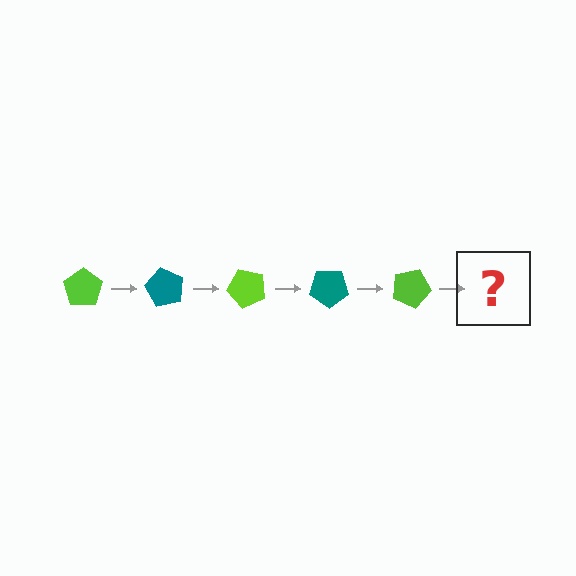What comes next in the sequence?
The next element should be a teal pentagon, rotated 300 degrees from the start.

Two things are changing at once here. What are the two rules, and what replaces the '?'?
The two rules are that it rotates 60 degrees each step and the color cycles through lime and teal. The '?' should be a teal pentagon, rotated 300 degrees from the start.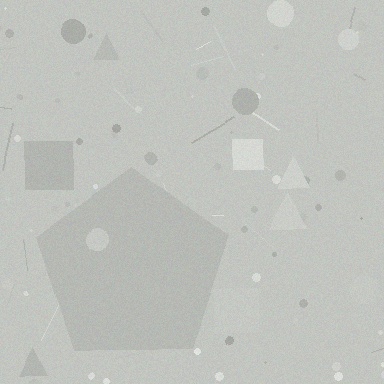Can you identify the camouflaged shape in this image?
The camouflaged shape is a pentagon.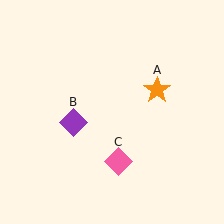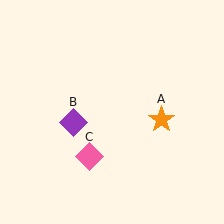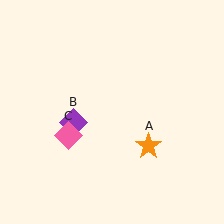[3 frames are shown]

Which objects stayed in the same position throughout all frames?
Purple diamond (object B) remained stationary.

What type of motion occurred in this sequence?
The orange star (object A), pink diamond (object C) rotated clockwise around the center of the scene.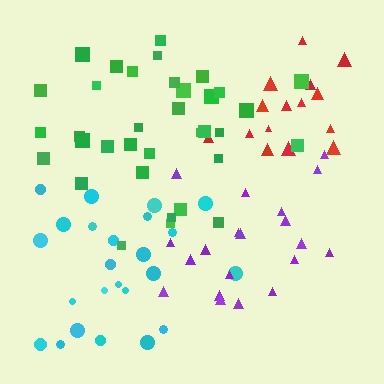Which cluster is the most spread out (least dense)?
Cyan.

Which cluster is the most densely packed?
Red.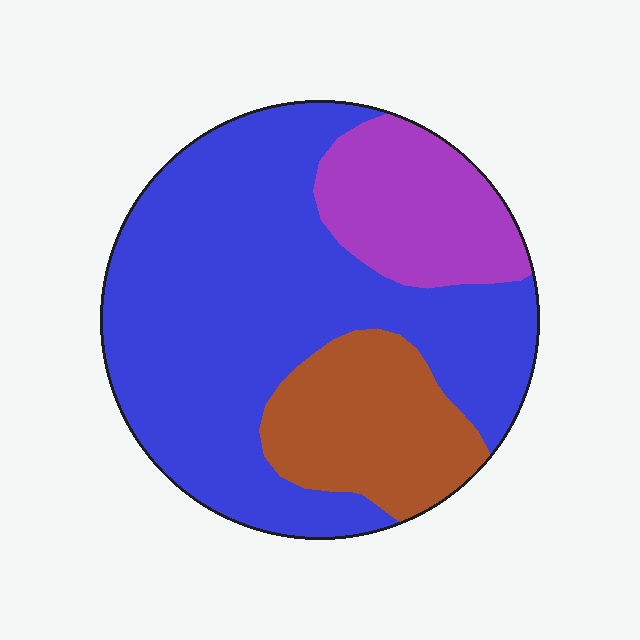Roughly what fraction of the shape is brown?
Brown takes up less than a quarter of the shape.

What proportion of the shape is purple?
Purple takes up about one sixth (1/6) of the shape.